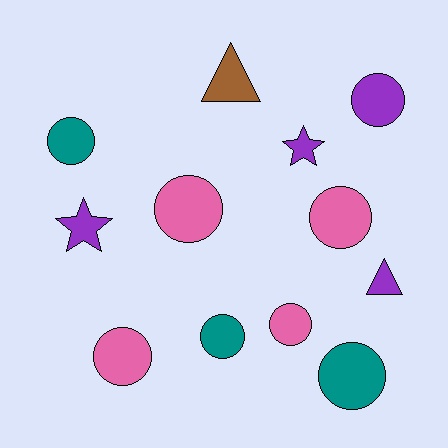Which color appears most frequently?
Purple, with 4 objects.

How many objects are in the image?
There are 12 objects.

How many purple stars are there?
There are 2 purple stars.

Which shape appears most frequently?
Circle, with 8 objects.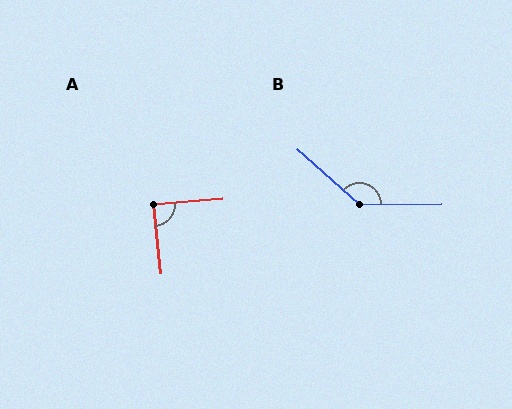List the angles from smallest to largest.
A (89°), B (138°).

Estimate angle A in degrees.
Approximately 89 degrees.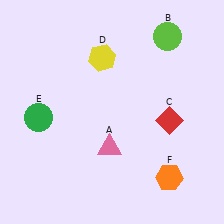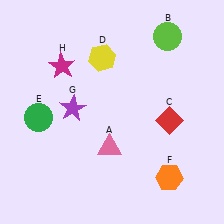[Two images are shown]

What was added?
A purple star (G), a magenta star (H) were added in Image 2.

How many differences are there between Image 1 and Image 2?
There are 2 differences between the two images.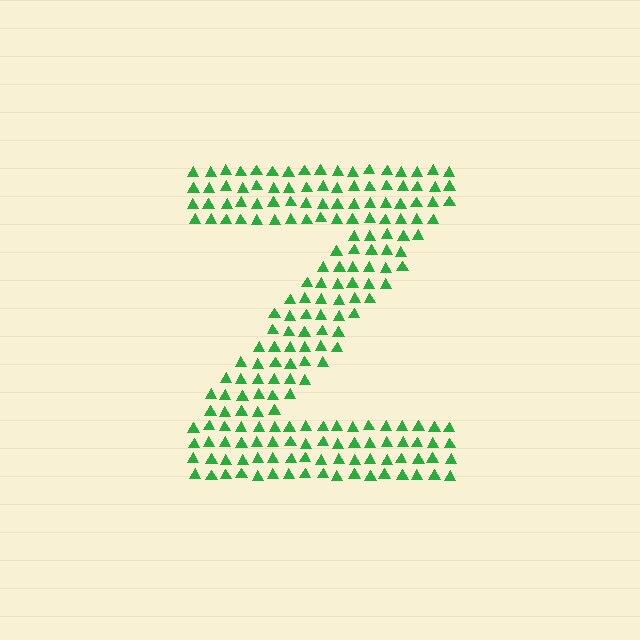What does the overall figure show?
The overall figure shows the letter Z.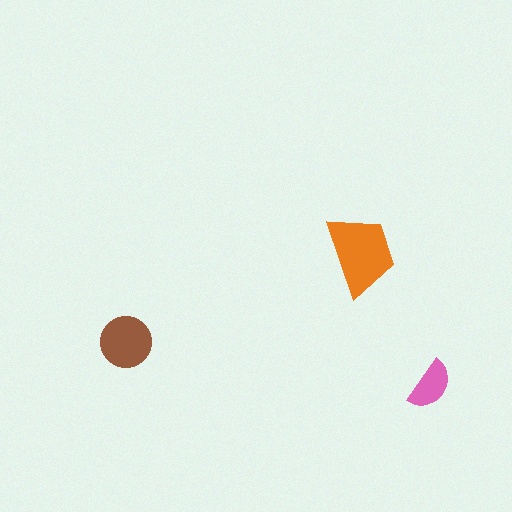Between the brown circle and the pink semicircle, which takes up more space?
The brown circle.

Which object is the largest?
The orange trapezoid.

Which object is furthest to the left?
The brown circle is leftmost.